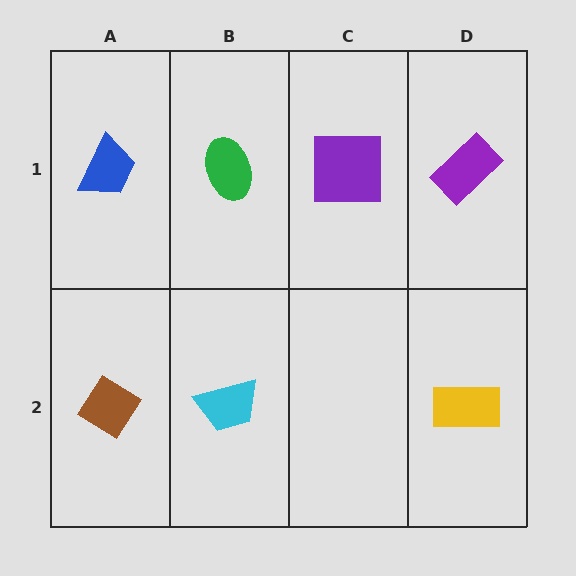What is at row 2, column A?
A brown diamond.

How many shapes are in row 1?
4 shapes.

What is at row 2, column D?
A yellow rectangle.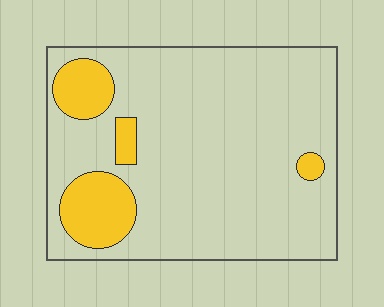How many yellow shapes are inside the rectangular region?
4.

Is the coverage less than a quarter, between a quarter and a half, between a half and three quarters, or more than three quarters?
Less than a quarter.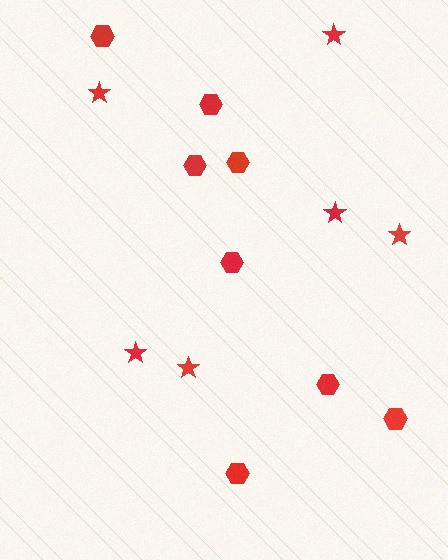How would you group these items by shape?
There are 2 groups: one group of stars (6) and one group of hexagons (8).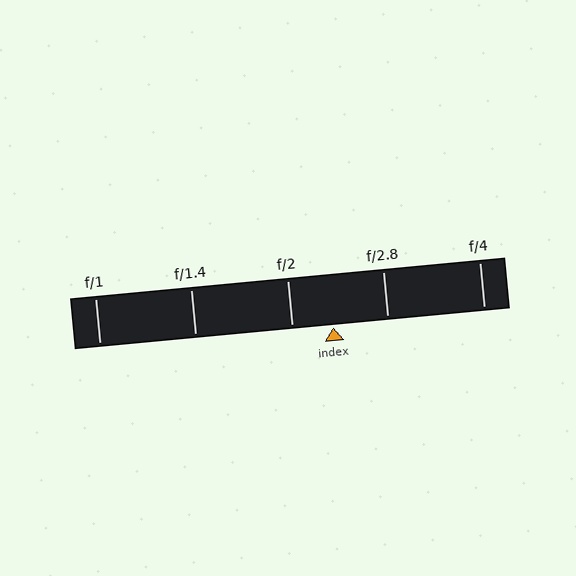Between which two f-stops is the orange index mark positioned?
The index mark is between f/2 and f/2.8.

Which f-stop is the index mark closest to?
The index mark is closest to f/2.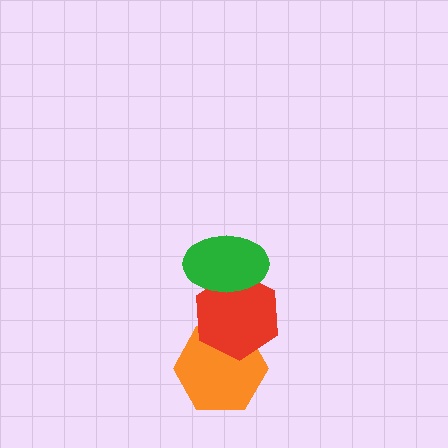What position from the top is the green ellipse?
The green ellipse is 1st from the top.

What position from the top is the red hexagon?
The red hexagon is 2nd from the top.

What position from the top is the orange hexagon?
The orange hexagon is 3rd from the top.